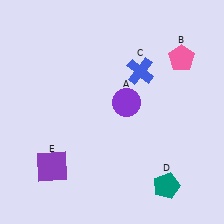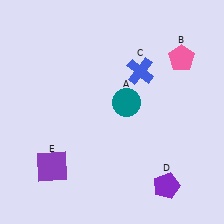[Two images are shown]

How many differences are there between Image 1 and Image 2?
There are 2 differences between the two images.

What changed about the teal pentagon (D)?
In Image 1, D is teal. In Image 2, it changed to purple.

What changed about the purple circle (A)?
In Image 1, A is purple. In Image 2, it changed to teal.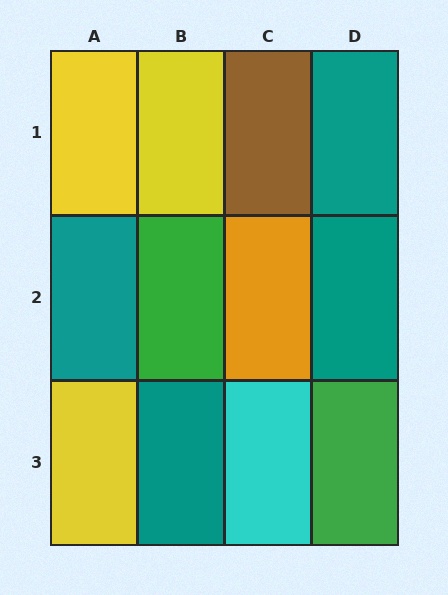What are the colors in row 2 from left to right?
Teal, green, orange, teal.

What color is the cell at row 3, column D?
Green.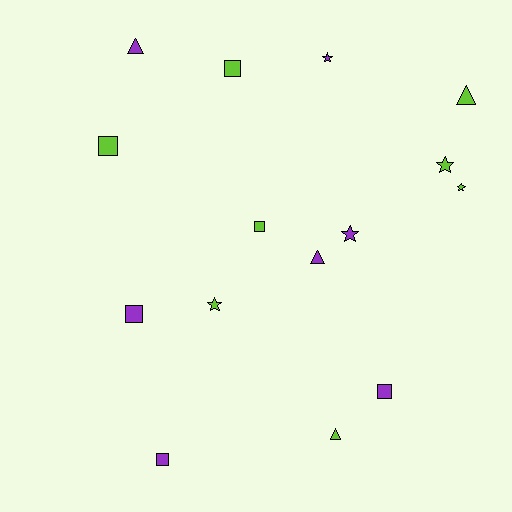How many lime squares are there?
There are 3 lime squares.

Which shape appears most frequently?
Square, with 6 objects.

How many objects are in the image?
There are 15 objects.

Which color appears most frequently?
Lime, with 8 objects.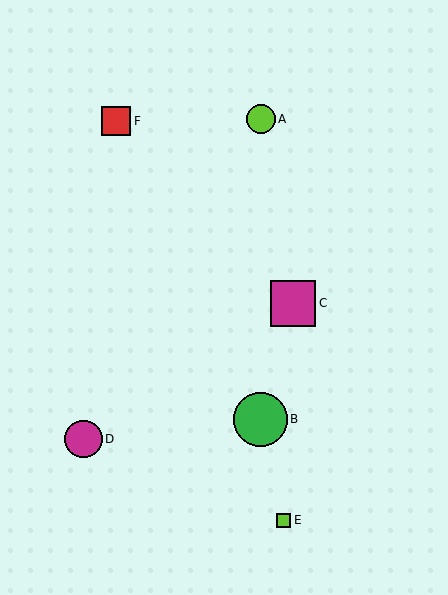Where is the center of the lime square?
The center of the lime square is at (284, 520).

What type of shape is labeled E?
Shape E is a lime square.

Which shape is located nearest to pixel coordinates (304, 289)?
The magenta square (labeled C) at (293, 303) is nearest to that location.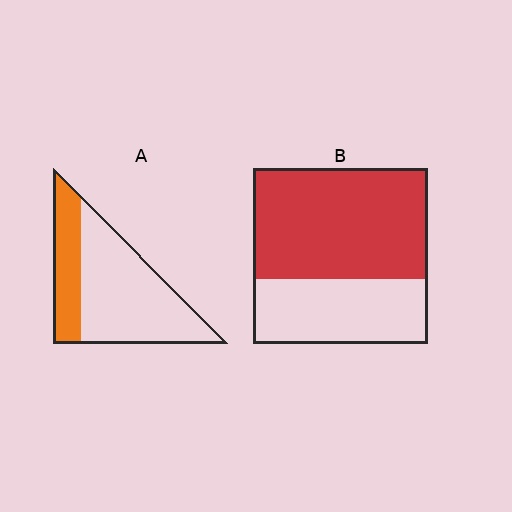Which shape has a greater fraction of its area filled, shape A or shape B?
Shape B.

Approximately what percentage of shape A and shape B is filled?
A is approximately 30% and B is approximately 65%.